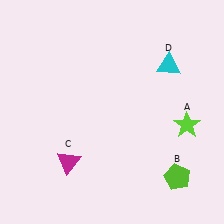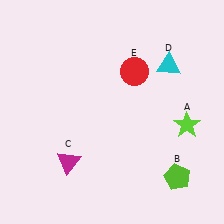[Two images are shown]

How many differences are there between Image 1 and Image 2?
There is 1 difference between the two images.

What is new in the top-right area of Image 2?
A red circle (E) was added in the top-right area of Image 2.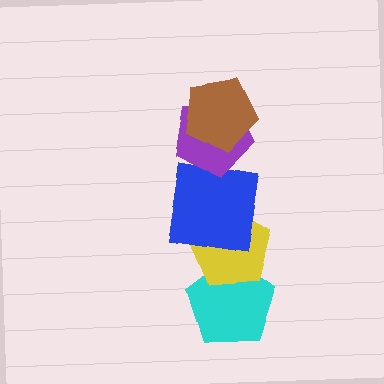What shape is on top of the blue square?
The purple pentagon is on top of the blue square.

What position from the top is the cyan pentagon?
The cyan pentagon is 5th from the top.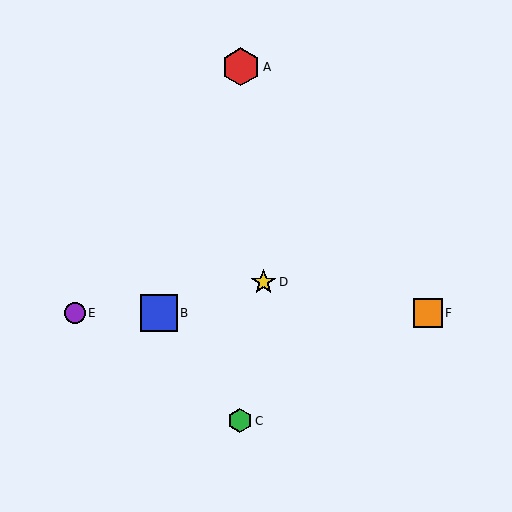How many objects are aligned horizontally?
3 objects (B, E, F) are aligned horizontally.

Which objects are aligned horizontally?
Objects B, E, F are aligned horizontally.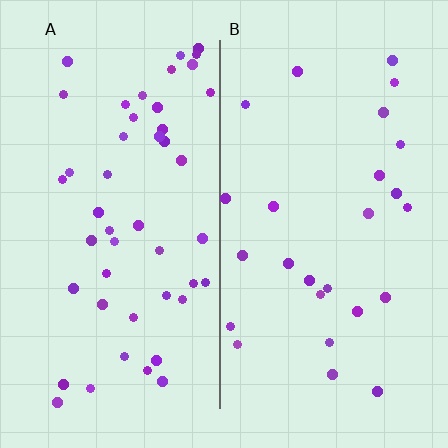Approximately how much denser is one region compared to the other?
Approximately 1.8× — region A over region B.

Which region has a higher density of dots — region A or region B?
A (the left).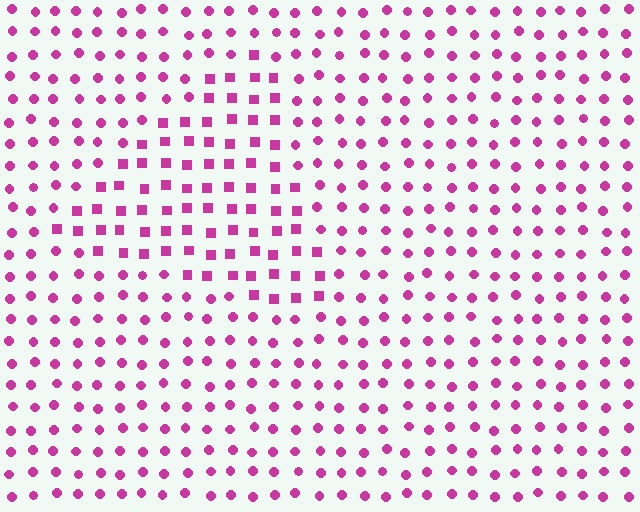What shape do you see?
I see a triangle.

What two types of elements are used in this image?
The image uses squares inside the triangle region and circles outside it.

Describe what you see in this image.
The image is filled with small magenta elements arranged in a uniform grid. A triangle-shaped region contains squares, while the surrounding area contains circles. The boundary is defined purely by the change in element shape.